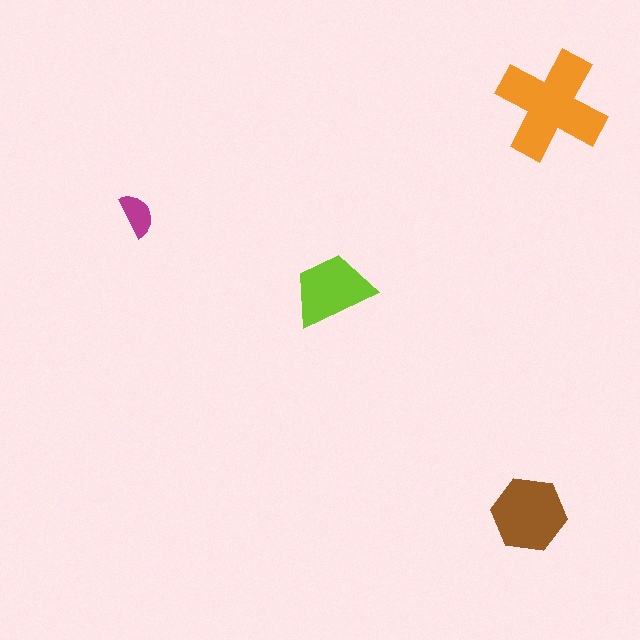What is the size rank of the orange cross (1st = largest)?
1st.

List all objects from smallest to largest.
The magenta semicircle, the lime trapezoid, the brown hexagon, the orange cross.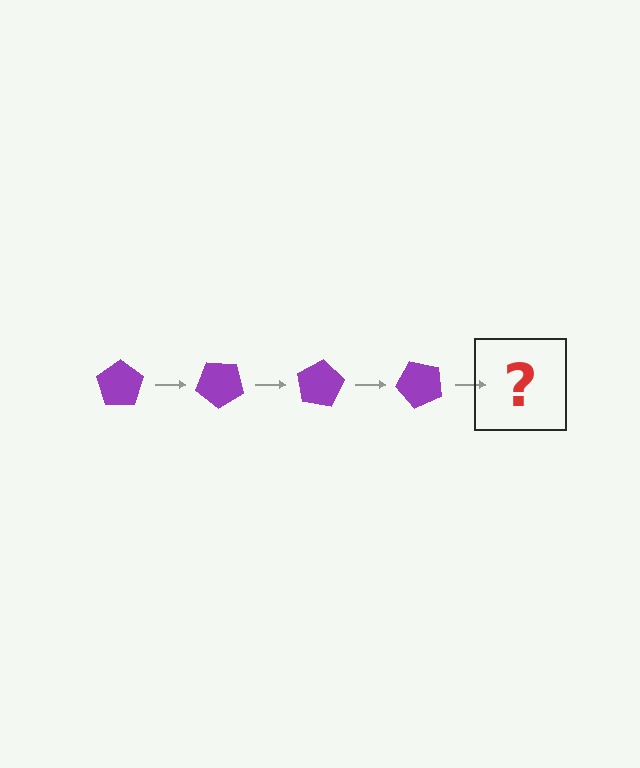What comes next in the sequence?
The next element should be a purple pentagon rotated 160 degrees.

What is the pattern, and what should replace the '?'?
The pattern is that the pentagon rotates 40 degrees each step. The '?' should be a purple pentagon rotated 160 degrees.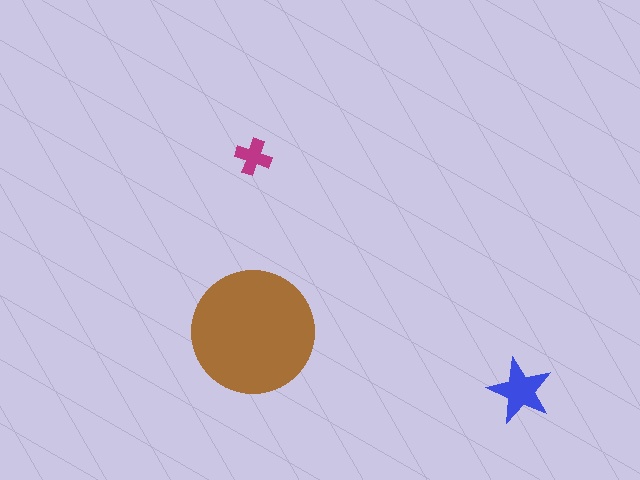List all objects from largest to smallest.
The brown circle, the blue star, the magenta cross.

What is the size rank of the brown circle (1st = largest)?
1st.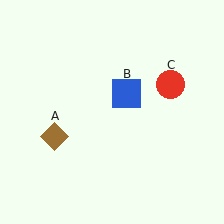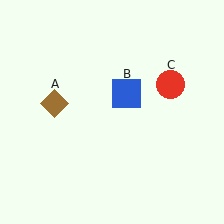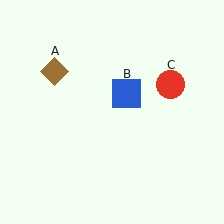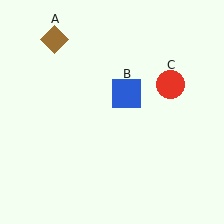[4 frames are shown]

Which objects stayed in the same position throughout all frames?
Blue square (object B) and red circle (object C) remained stationary.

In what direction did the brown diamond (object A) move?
The brown diamond (object A) moved up.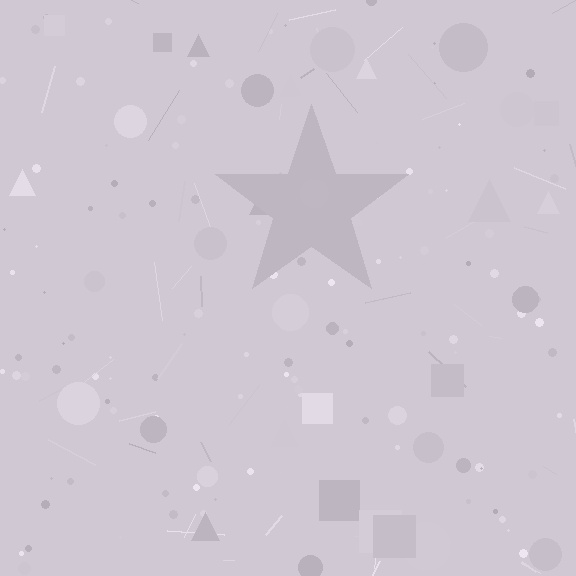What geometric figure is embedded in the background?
A star is embedded in the background.